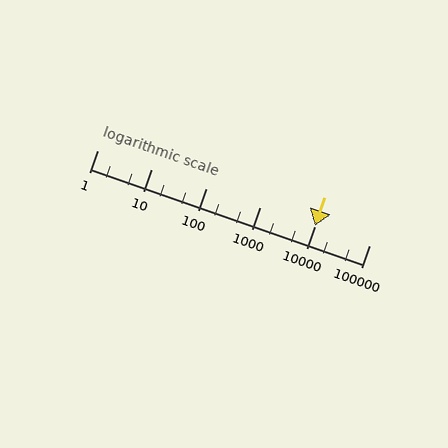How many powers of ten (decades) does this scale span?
The scale spans 5 decades, from 1 to 100000.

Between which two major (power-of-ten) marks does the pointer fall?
The pointer is between 10000 and 100000.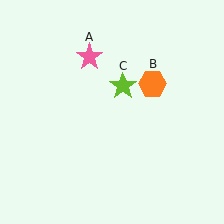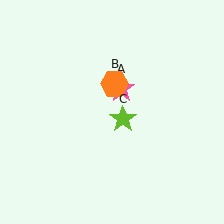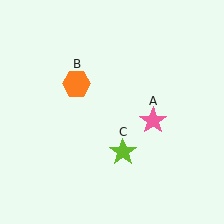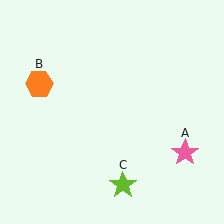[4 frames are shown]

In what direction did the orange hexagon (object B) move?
The orange hexagon (object B) moved left.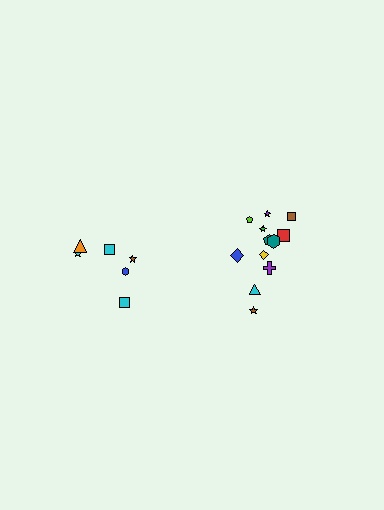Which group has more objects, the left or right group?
The right group.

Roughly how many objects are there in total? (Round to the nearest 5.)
Roughly 20 objects in total.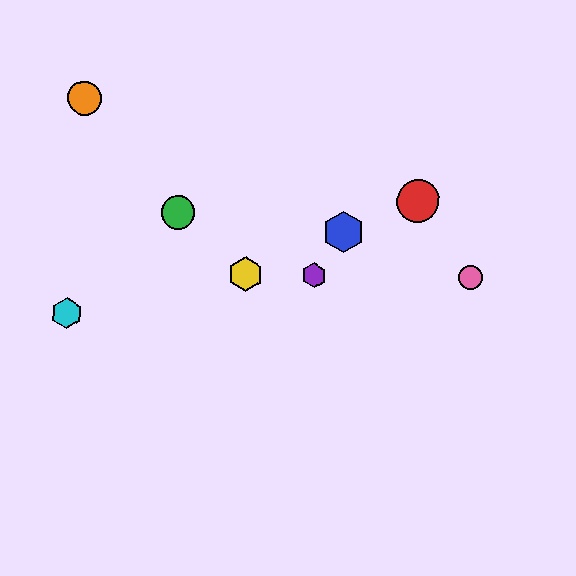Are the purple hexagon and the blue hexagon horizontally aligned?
No, the purple hexagon is at y≈275 and the blue hexagon is at y≈232.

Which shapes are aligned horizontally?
The yellow hexagon, the purple hexagon, the pink circle are aligned horizontally.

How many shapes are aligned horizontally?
3 shapes (the yellow hexagon, the purple hexagon, the pink circle) are aligned horizontally.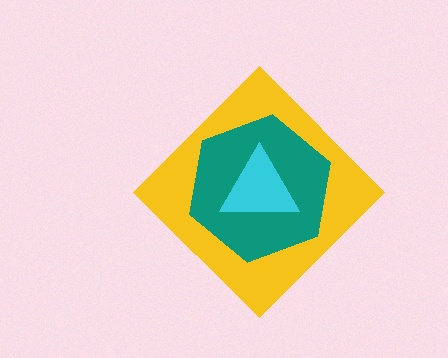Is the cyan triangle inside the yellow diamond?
Yes.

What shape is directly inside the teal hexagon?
The cyan triangle.